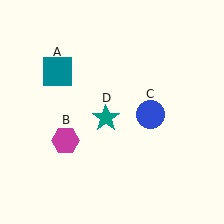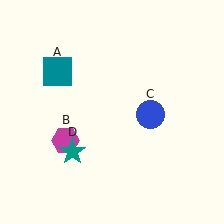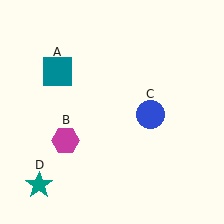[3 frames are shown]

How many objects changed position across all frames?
1 object changed position: teal star (object D).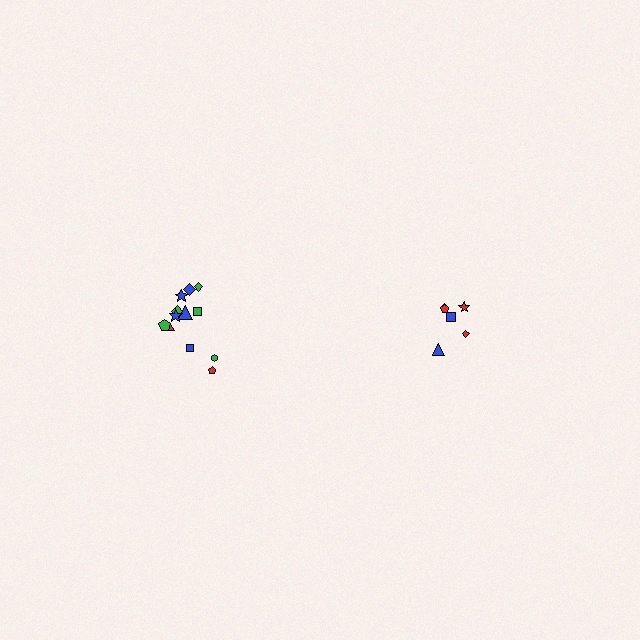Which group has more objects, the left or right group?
The left group.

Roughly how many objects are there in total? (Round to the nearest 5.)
Roughly 20 objects in total.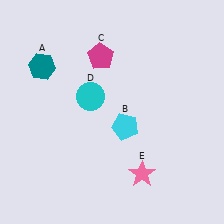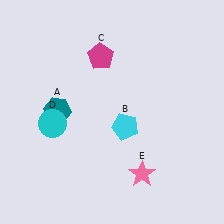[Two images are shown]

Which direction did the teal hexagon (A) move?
The teal hexagon (A) moved down.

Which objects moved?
The objects that moved are: the teal hexagon (A), the cyan circle (D).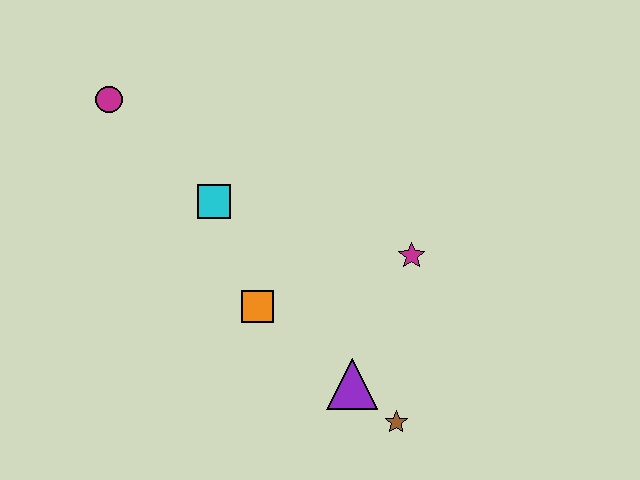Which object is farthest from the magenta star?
The magenta circle is farthest from the magenta star.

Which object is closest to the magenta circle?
The cyan square is closest to the magenta circle.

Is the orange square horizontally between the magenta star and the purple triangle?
No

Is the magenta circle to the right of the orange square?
No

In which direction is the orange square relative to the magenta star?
The orange square is to the left of the magenta star.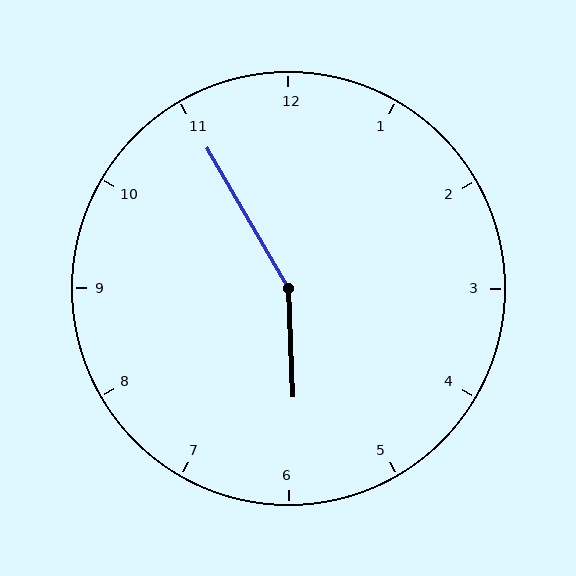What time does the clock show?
5:55.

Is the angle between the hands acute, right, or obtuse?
It is obtuse.